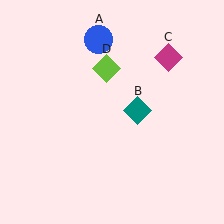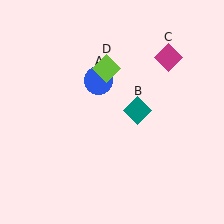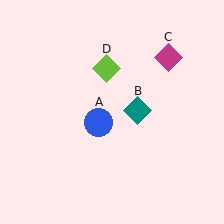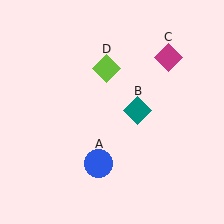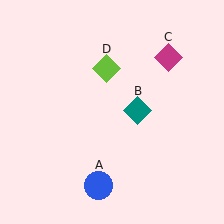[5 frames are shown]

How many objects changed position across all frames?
1 object changed position: blue circle (object A).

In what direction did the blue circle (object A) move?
The blue circle (object A) moved down.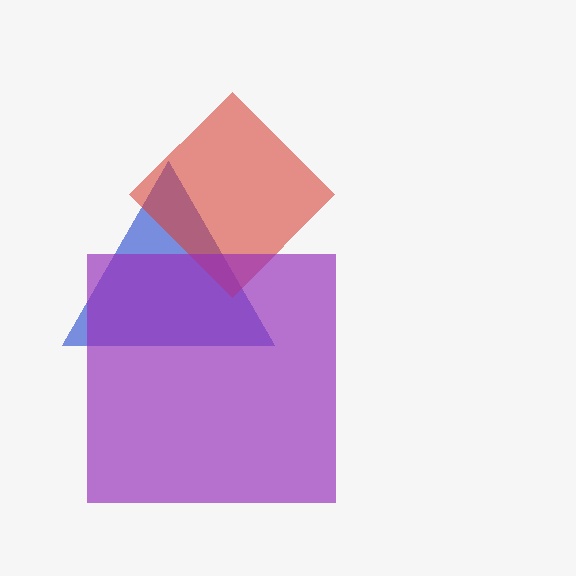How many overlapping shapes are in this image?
There are 3 overlapping shapes in the image.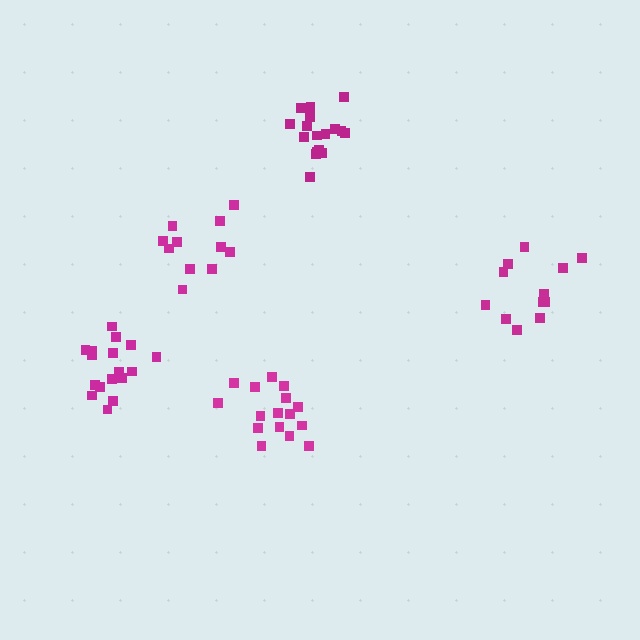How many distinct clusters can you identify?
There are 5 distinct clusters.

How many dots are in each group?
Group 1: 17 dots, Group 2: 12 dots, Group 3: 16 dots, Group 4: 11 dots, Group 5: 17 dots (73 total).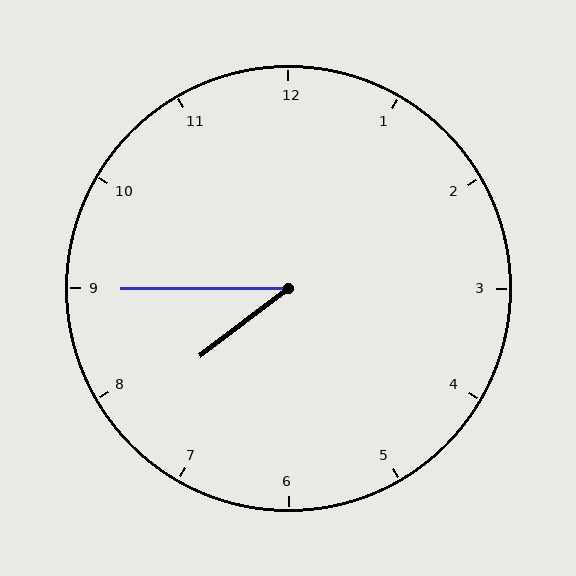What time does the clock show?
7:45.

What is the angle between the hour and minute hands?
Approximately 38 degrees.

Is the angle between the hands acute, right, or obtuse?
It is acute.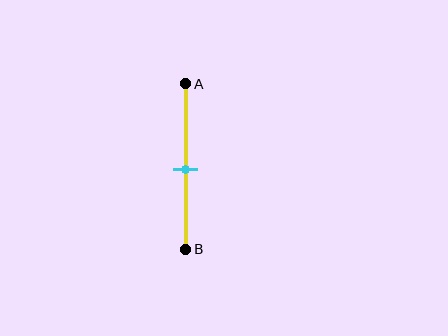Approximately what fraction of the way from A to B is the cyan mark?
The cyan mark is approximately 50% of the way from A to B.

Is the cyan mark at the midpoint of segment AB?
Yes, the mark is approximately at the midpoint.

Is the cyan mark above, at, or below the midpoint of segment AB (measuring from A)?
The cyan mark is approximately at the midpoint of segment AB.